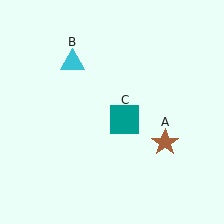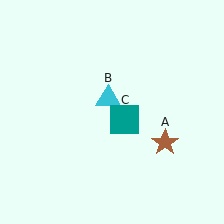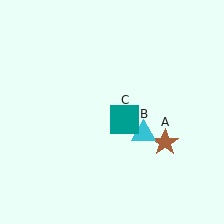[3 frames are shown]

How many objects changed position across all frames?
1 object changed position: cyan triangle (object B).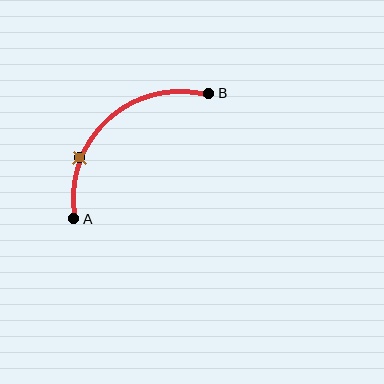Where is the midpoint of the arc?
The arc midpoint is the point on the curve farthest from the straight line joining A and B. It sits above and to the left of that line.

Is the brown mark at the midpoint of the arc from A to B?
No. The brown mark lies on the arc but is closer to endpoint A. The arc midpoint would be at the point on the curve equidistant along the arc from both A and B.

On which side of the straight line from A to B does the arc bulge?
The arc bulges above and to the left of the straight line connecting A and B.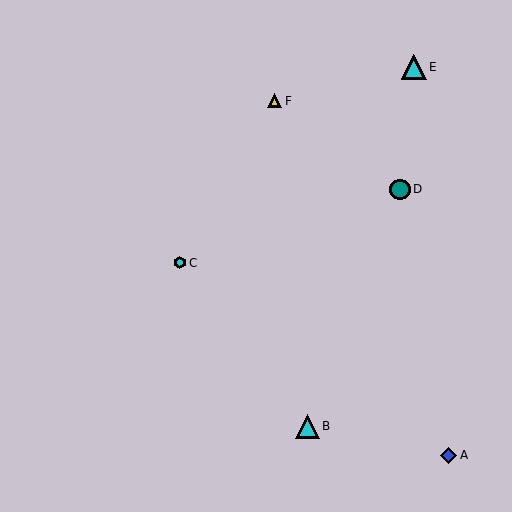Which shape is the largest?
The cyan triangle (labeled E) is the largest.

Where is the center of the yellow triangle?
The center of the yellow triangle is at (275, 101).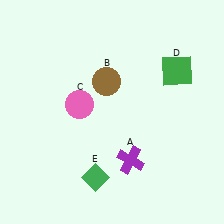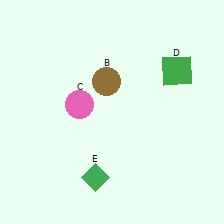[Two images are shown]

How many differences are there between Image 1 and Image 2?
There is 1 difference between the two images.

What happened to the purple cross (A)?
The purple cross (A) was removed in Image 2. It was in the bottom-right area of Image 1.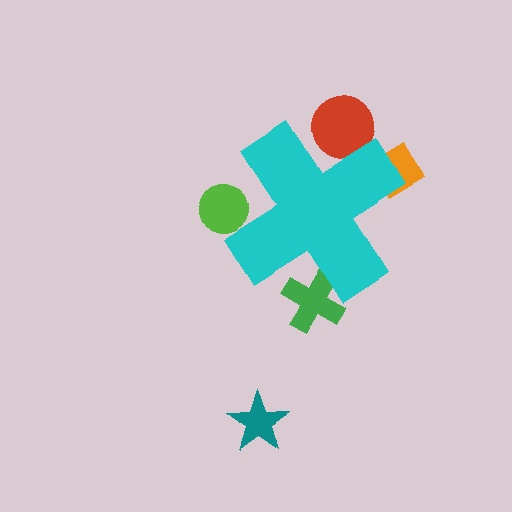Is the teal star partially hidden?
No, the teal star is fully visible.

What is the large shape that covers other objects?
A cyan cross.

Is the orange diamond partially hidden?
Yes, the orange diamond is partially hidden behind the cyan cross.